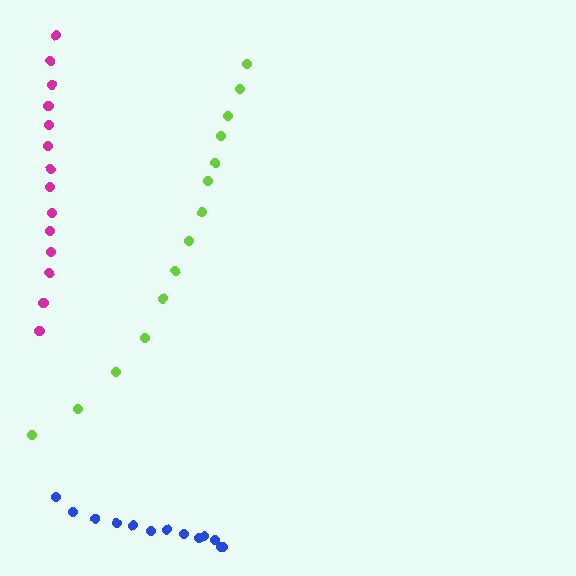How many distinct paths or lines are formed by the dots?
There are 3 distinct paths.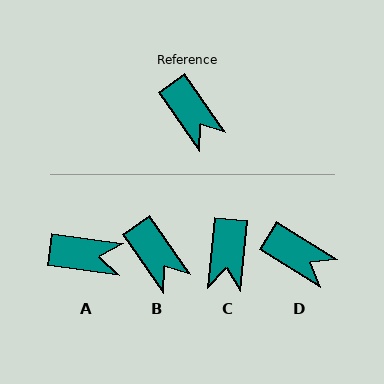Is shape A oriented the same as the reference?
No, it is off by about 47 degrees.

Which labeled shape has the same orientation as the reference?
B.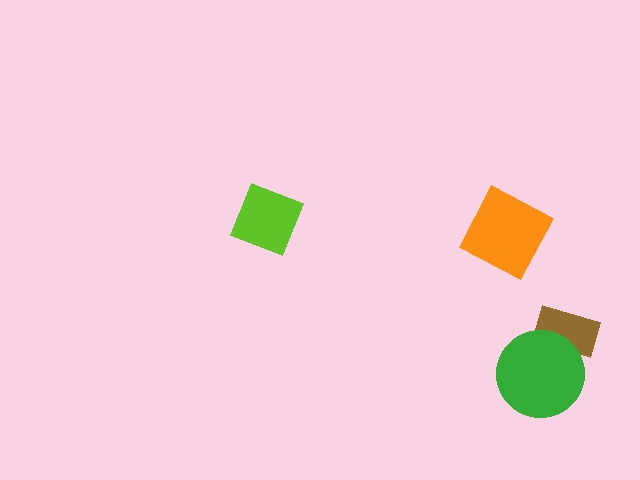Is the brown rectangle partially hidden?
Yes, it is partially covered by another shape.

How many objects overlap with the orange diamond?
0 objects overlap with the orange diamond.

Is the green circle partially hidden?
No, no other shape covers it.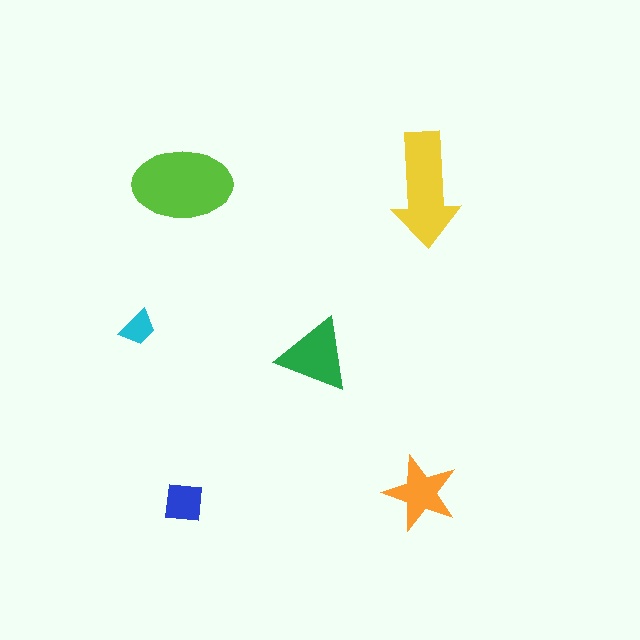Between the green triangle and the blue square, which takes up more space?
The green triangle.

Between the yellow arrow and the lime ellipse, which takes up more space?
The lime ellipse.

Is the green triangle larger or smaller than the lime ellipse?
Smaller.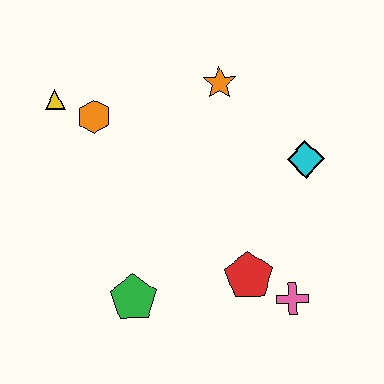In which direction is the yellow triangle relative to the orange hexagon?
The yellow triangle is to the left of the orange hexagon.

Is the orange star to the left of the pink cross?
Yes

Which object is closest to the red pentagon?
The pink cross is closest to the red pentagon.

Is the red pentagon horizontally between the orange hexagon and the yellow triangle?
No